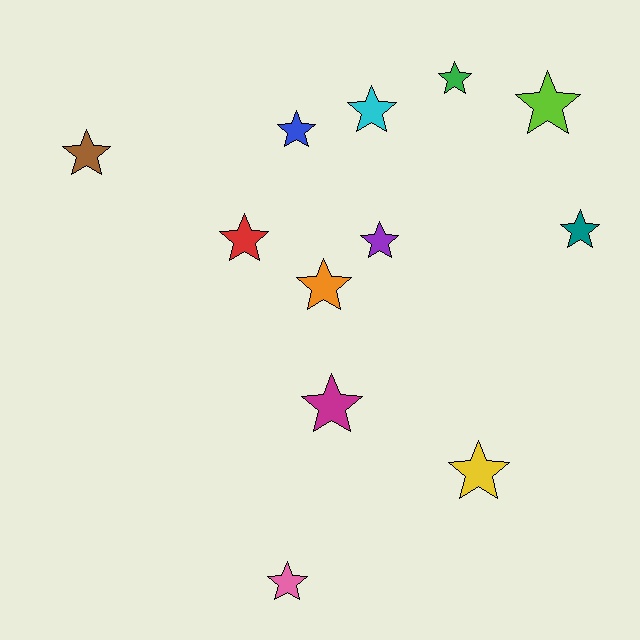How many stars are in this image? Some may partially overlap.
There are 12 stars.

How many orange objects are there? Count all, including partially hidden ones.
There is 1 orange object.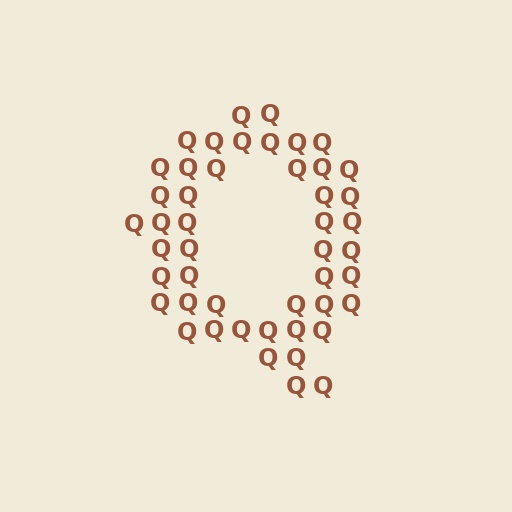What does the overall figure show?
The overall figure shows the letter Q.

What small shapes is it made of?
It is made of small letter Q's.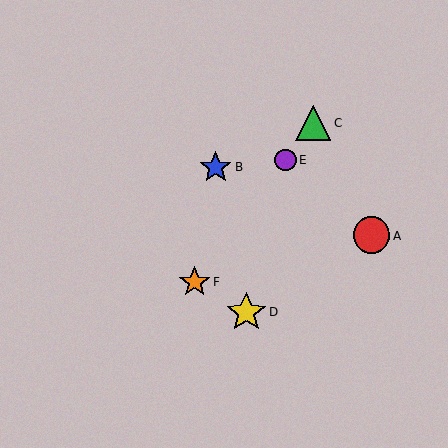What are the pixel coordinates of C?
Object C is at (314, 123).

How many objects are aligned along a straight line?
3 objects (C, E, F) are aligned along a straight line.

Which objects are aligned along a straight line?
Objects C, E, F are aligned along a straight line.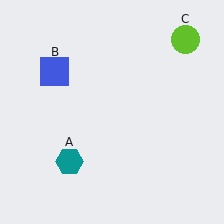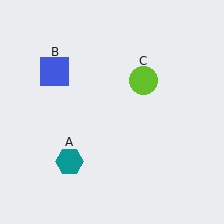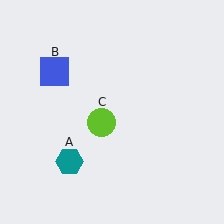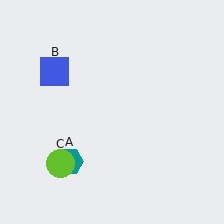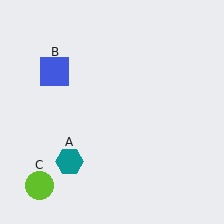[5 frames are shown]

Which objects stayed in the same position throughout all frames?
Teal hexagon (object A) and blue square (object B) remained stationary.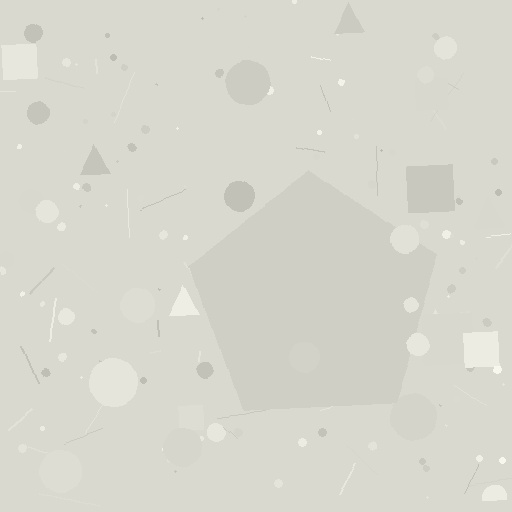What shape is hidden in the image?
A pentagon is hidden in the image.